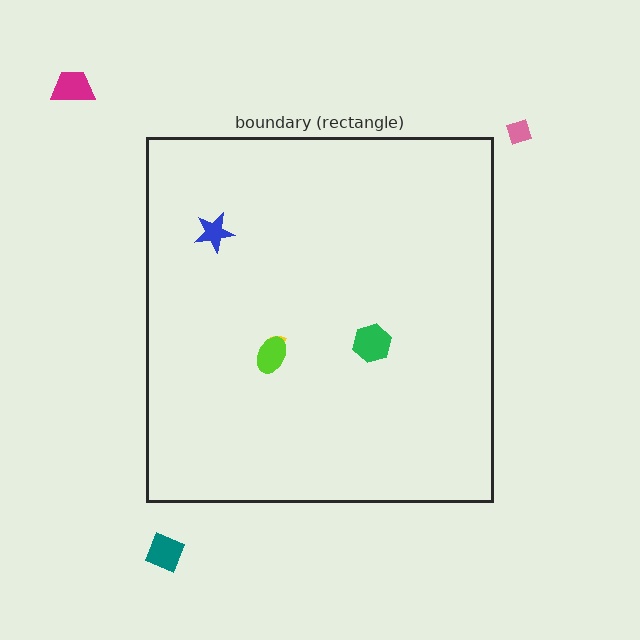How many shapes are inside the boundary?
4 inside, 3 outside.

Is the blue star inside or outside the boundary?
Inside.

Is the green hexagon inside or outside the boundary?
Inside.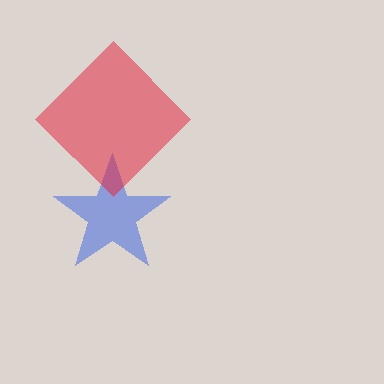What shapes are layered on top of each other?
The layered shapes are: a blue star, a red diamond.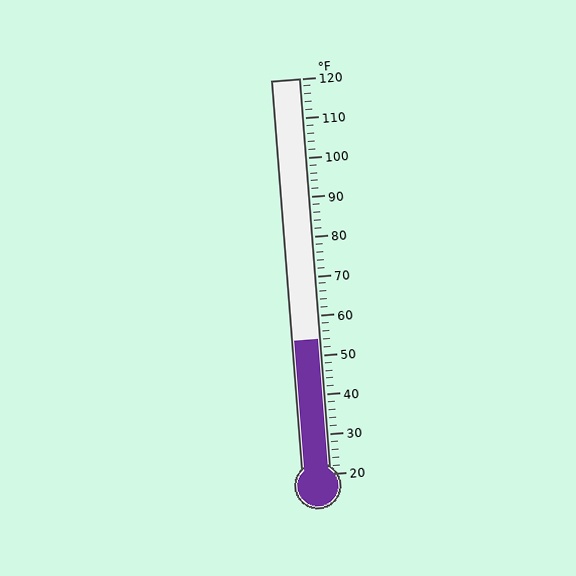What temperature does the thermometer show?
The thermometer shows approximately 54°F.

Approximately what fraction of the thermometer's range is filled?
The thermometer is filled to approximately 35% of its range.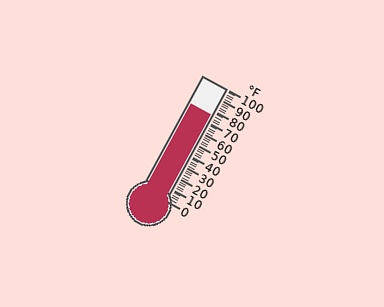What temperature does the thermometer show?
The thermometer shows approximately 76°F.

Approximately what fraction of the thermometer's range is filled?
The thermometer is filled to approximately 75% of its range.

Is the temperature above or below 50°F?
The temperature is above 50°F.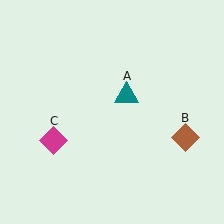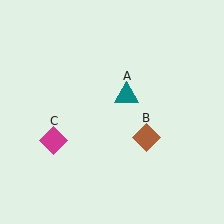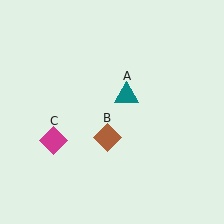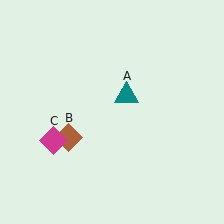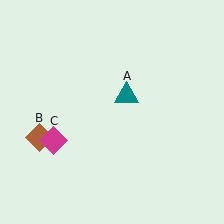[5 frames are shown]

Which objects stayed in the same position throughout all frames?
Teal triangle (object A) and magenta diamond (object C) remained stationary.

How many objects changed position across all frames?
1 object changed position: brown diamond (object B).